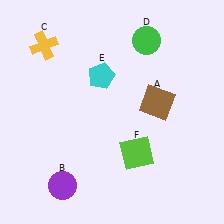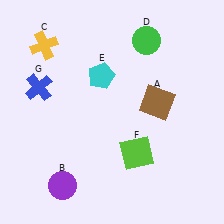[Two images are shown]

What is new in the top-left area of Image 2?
A blue cross (G) was added in the top-left area of Image 2.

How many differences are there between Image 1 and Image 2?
There is 1 difference between the two images.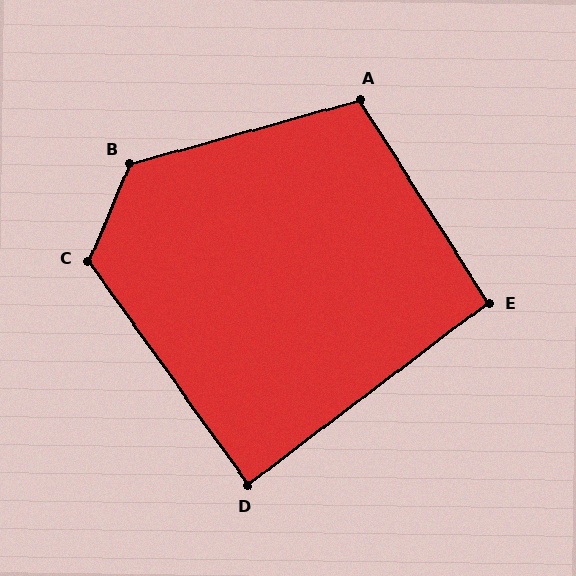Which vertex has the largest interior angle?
B, at approximately 128 degrees.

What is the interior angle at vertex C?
Approximately 122 degrees (obtuse).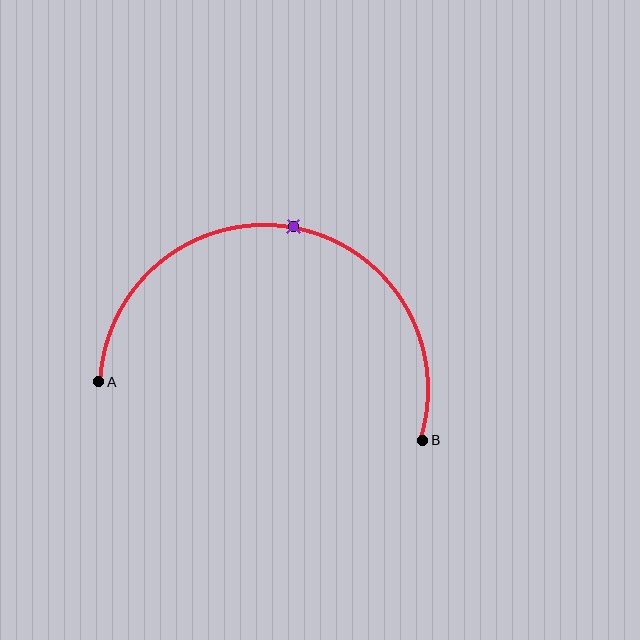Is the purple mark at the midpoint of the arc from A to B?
Yes. The purple mark lies on the arc at equal arc-length from both A and B — it is the arc midpoint.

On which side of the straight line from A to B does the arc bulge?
The arc bulges above the straight line connecting A and B.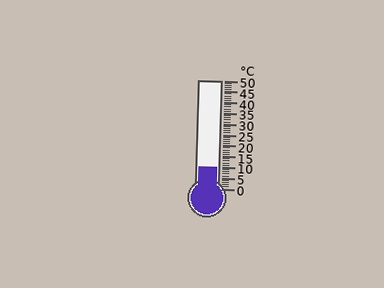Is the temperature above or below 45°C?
The temperature is below 45°C.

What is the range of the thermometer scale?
The thermometer scale ranges from 0°C to 50°C.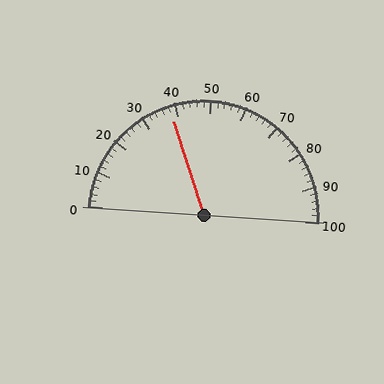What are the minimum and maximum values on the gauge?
The gauge ranges from 0 to 100.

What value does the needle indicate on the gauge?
The needle indicates approximately 38.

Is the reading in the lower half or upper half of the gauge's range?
The reading is in the lower half of the range (0 to 100).